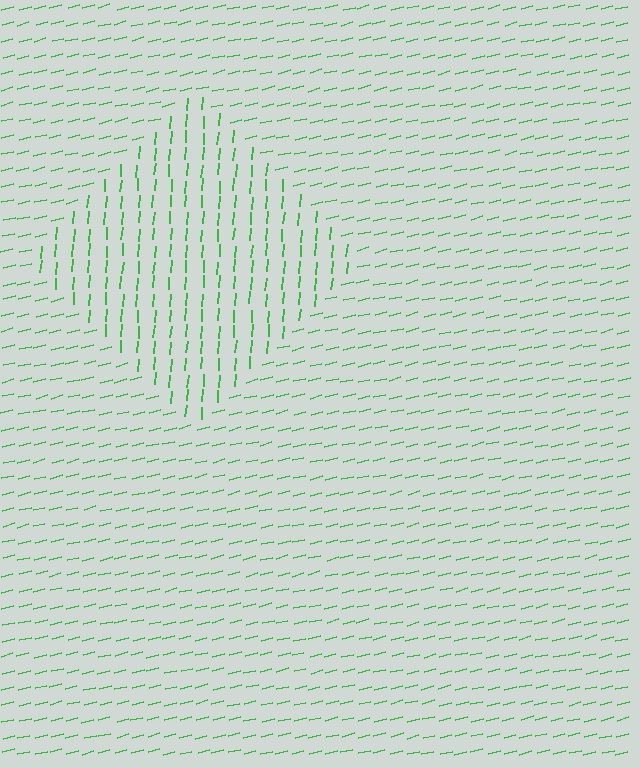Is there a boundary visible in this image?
Yes, there is a texture boundary formed by a change in line orientation.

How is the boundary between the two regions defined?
The boundary is defined purely by a change in line orientation (approximately 72 degrees difference). All lines are the same color and thickness.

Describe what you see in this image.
The image is filled with small green line segments. A diamond region in the image has lines oriented differently from the surrounding lines, creating a visible texture boundary.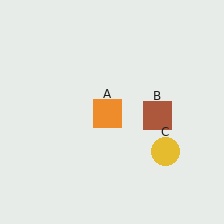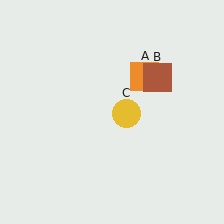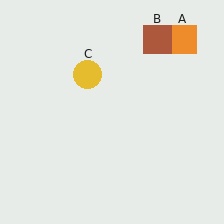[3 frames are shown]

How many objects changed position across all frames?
3 objects changed position: orange square (object A), brown square (object B), yellow circle (object C).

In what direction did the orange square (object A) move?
The orange square (object A) moved up and to the right.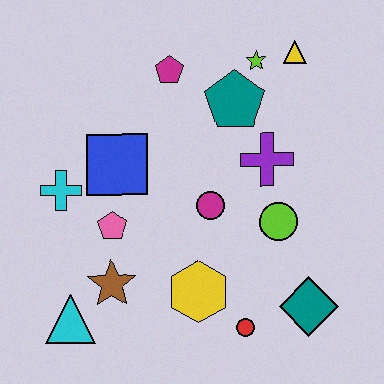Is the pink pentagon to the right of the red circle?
No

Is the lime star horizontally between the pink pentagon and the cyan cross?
No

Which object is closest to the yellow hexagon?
The red circle is closest to the yellow hexagon.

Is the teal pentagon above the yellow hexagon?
Yes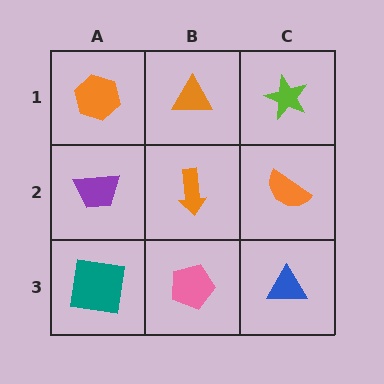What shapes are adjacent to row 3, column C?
An orange semicircle (row 2, column C), a pink pentagon (row 3, column B).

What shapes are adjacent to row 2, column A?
An orange hexagon (row 1, column A), a teal square (row 3, column A), an orange arrow (row 2, column B).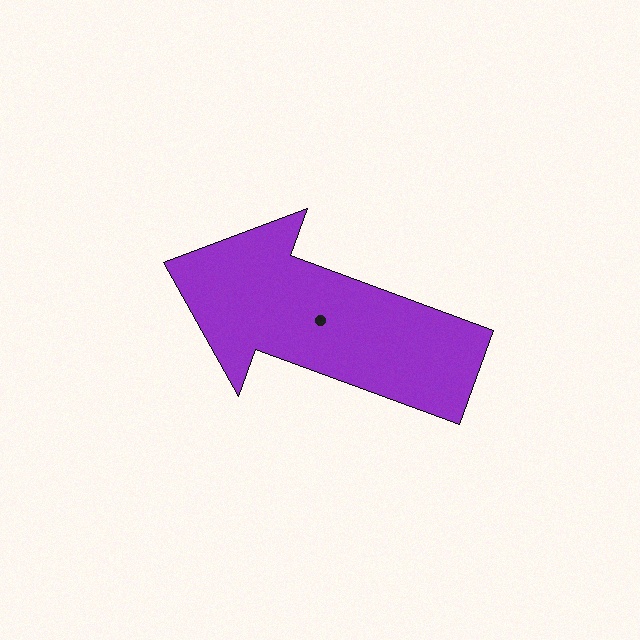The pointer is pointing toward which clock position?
Roughly 10 o'clock.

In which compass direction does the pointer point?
West.